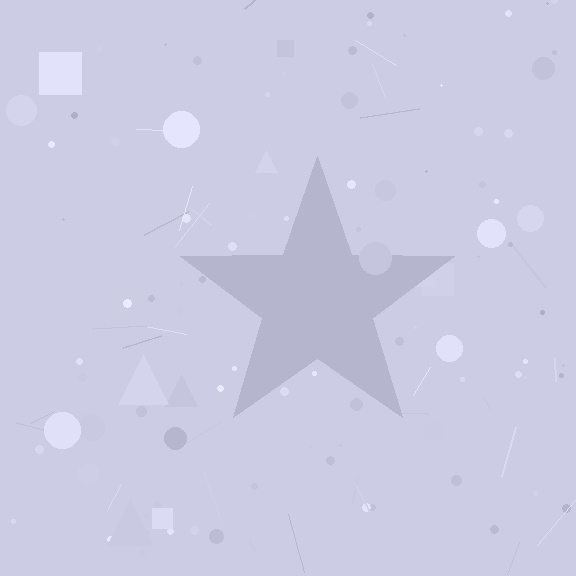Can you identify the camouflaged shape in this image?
The camouflaged shape is a star.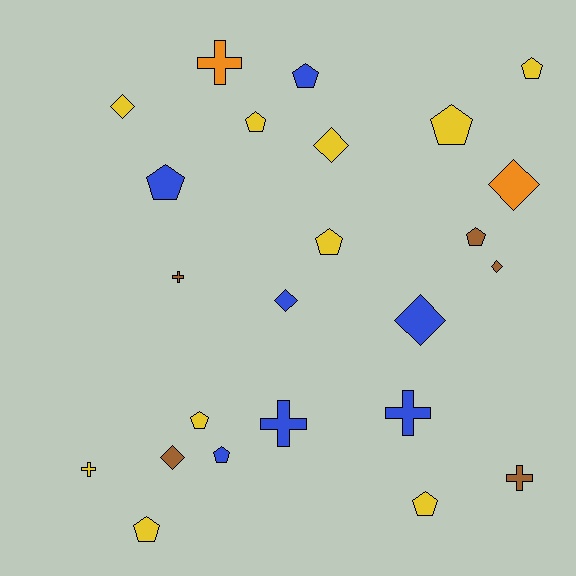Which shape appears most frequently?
Pentagon, with 11 objects.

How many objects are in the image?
There are 24 objects.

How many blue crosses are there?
There are 2 blue crosses.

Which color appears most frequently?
Yellow, with 10 objects.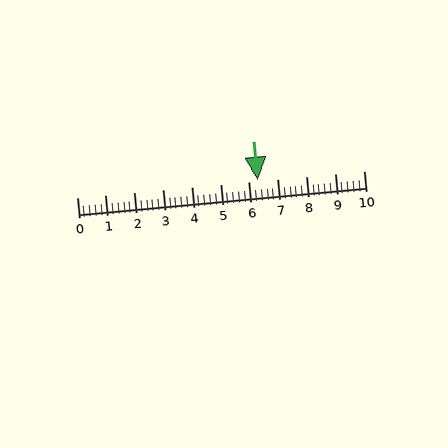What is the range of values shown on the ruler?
The ruler shows values from 0 to 10.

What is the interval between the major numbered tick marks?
The major tick marks are spaced 1 units apart.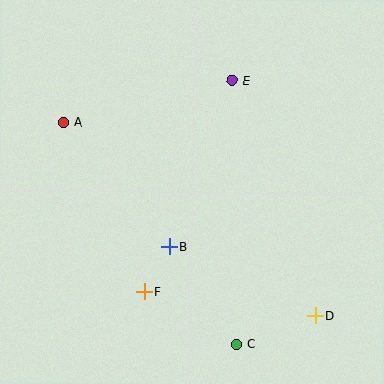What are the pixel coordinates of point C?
Point C is at (237, 344).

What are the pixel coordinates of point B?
Point B is at (170, 247).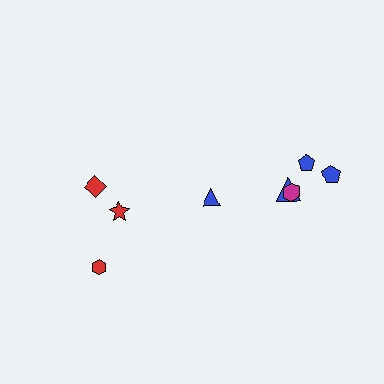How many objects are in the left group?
There are 3 objects.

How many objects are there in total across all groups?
There are 8 objects.